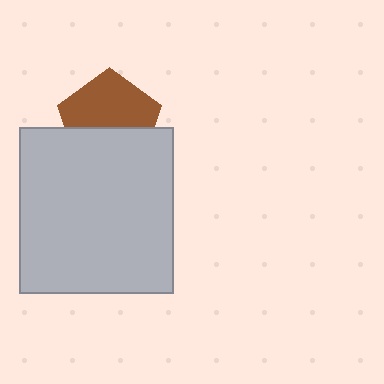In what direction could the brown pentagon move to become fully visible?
The brown pentagon could move up. That would shift it out from behind the light gray rectangle entirely.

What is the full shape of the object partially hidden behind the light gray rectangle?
The partially hidden object is a brown pentagon.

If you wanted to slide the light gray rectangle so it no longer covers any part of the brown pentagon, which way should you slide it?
Slide it down — that is the most direct way to separate the two shapes.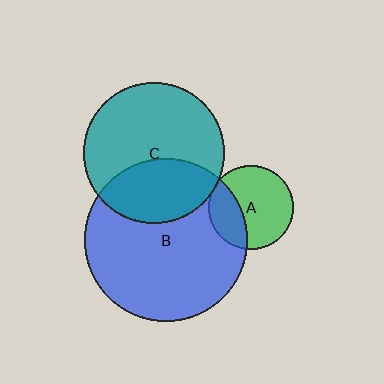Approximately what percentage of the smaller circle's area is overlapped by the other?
Approximately 5%.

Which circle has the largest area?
Circle B (blue).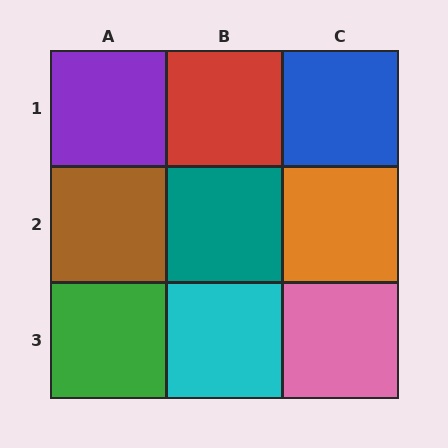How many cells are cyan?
1 cell is cyan.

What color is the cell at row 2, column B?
Teal.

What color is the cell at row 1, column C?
Blue.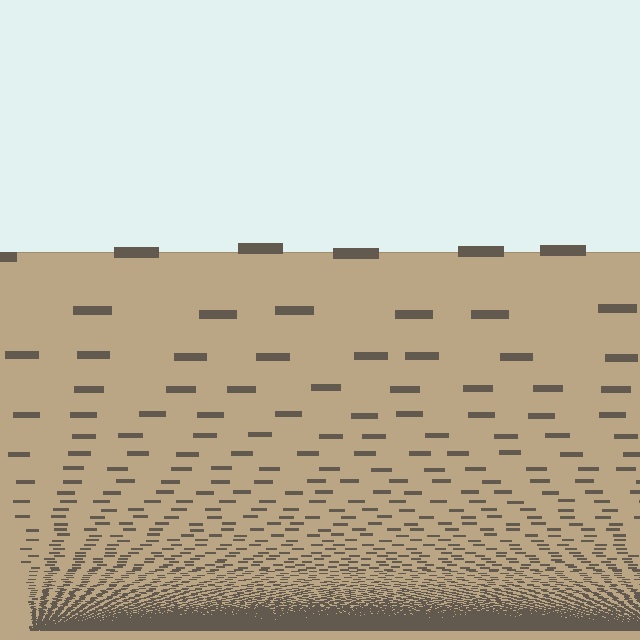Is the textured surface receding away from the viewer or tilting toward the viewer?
The surface appears to tilt toward the viewer. Texture elements get larger and sparser toward the top.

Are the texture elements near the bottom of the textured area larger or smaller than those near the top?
Smaller. The gradient is inverted — elements near the bottom are smaller and denser.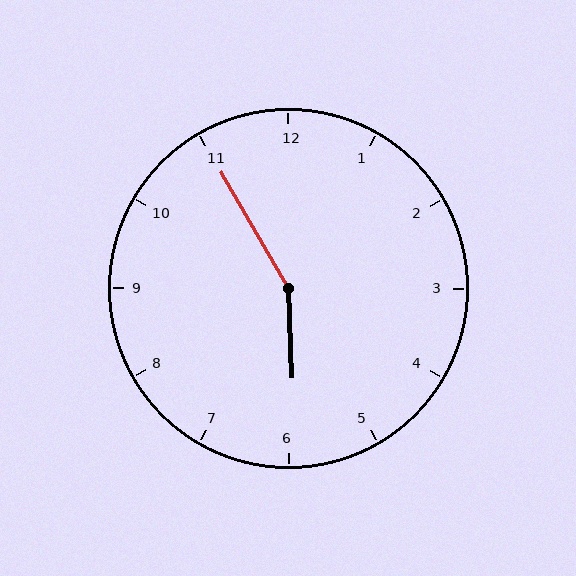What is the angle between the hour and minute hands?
Approximately 152 degrees.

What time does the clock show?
5:55.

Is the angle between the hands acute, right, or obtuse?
It is obtuse.